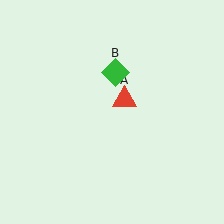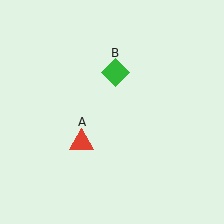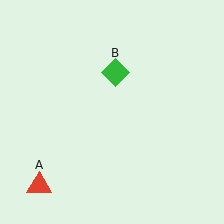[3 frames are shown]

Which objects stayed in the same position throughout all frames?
Green diamond (object B) remained stationary.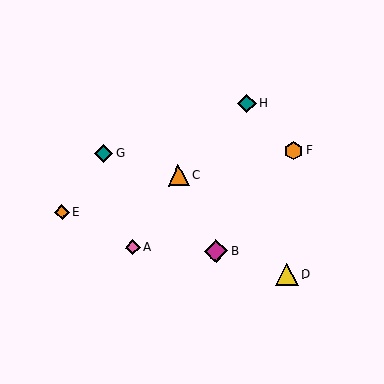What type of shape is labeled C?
Shape C is an orange triangle.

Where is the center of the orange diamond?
The center of the orange diamond is at (62, 212).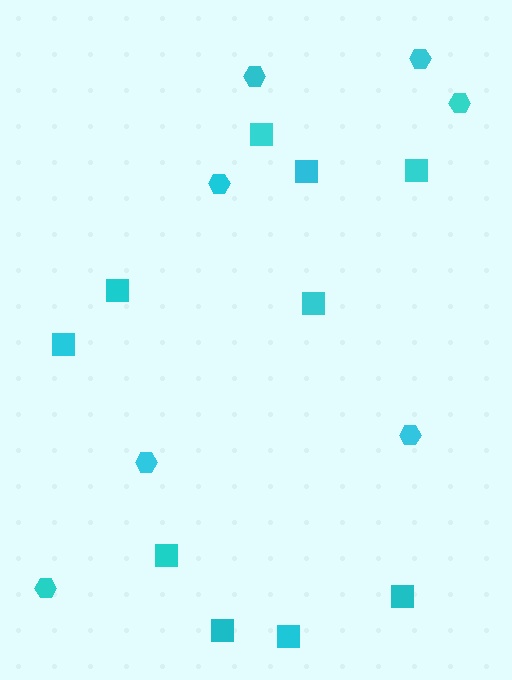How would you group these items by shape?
There are 2 groups: one group of squares (10) and one group of hexagons (7).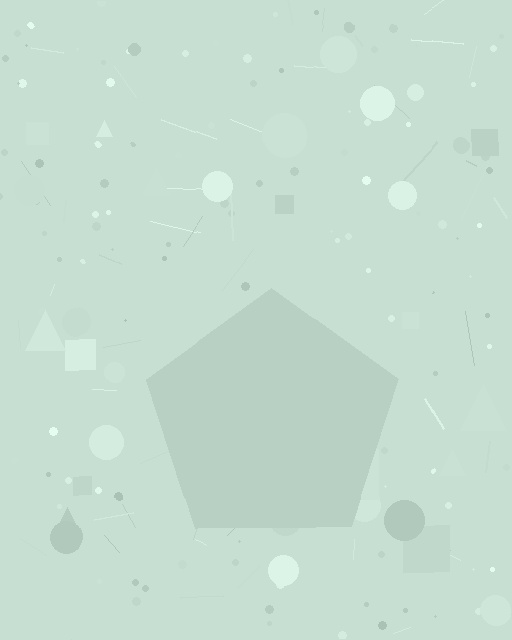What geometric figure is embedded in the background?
A pentagon is embedded in the background.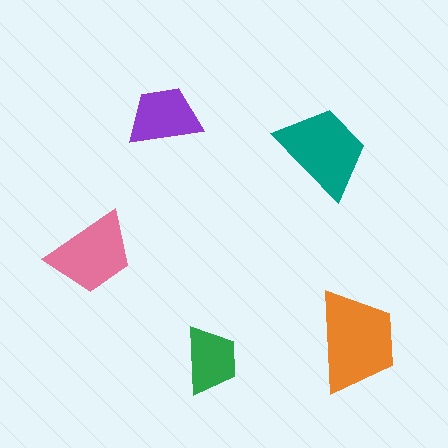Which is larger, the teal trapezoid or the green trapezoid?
The teal one.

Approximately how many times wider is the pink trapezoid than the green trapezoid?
About 1.5 times wider.